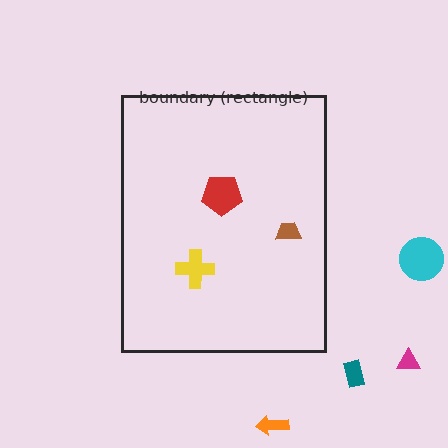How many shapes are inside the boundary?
3 inside, 4 outside.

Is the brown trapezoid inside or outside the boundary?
Inside.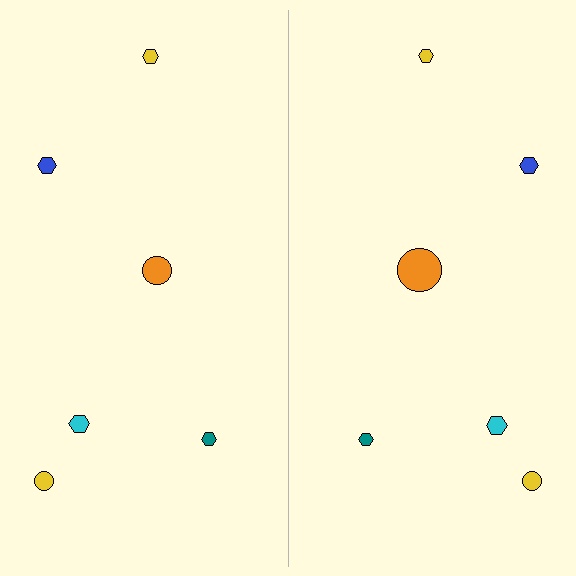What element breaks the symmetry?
The orange circle on the right side has a different size than its mirror counterpart.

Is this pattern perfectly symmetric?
No, the pattern is not perfectly symmetric. The orange circle on the right side has a different size than its mirror counterpart.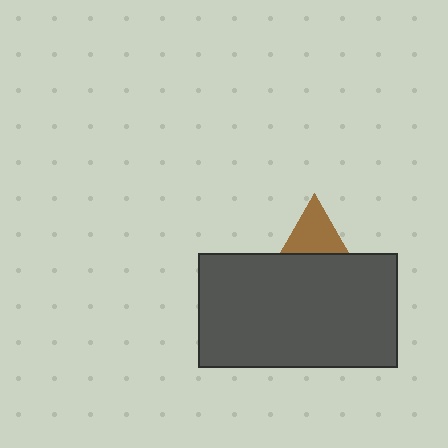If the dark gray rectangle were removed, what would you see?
You would see the complete brown triangle.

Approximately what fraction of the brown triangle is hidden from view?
Roughly 66% of the brown triangle is hidden behind the dark gray rectangle.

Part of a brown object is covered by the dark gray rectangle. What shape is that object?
It is a triangle.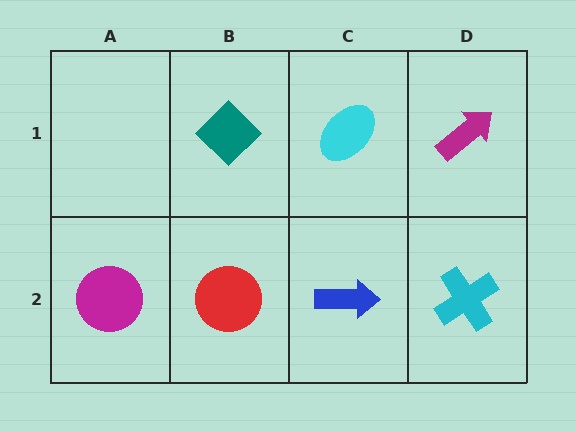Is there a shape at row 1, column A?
No, that cell is empty.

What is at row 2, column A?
A magenta circle.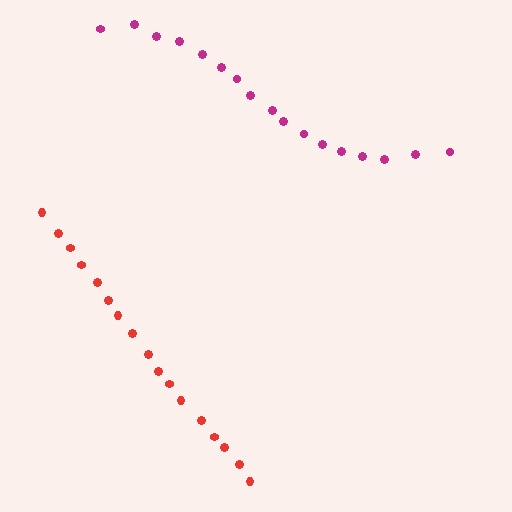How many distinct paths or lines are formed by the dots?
There are 2 distinct paths.